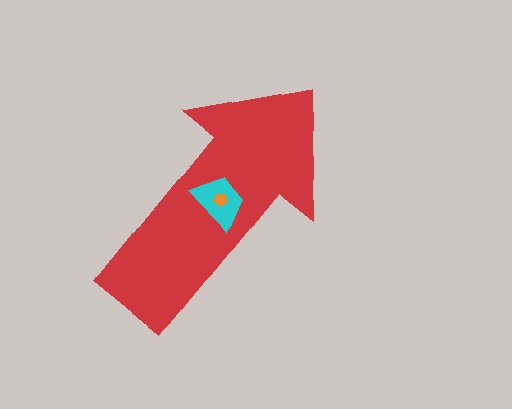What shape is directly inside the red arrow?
The cyan trapezoid.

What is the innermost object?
The orange pentagon.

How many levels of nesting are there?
3.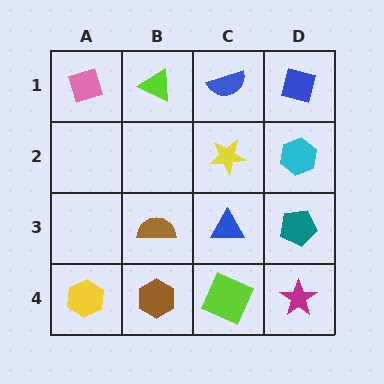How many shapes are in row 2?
2 shapes.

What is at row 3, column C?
A blue triangle.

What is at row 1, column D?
A blue square.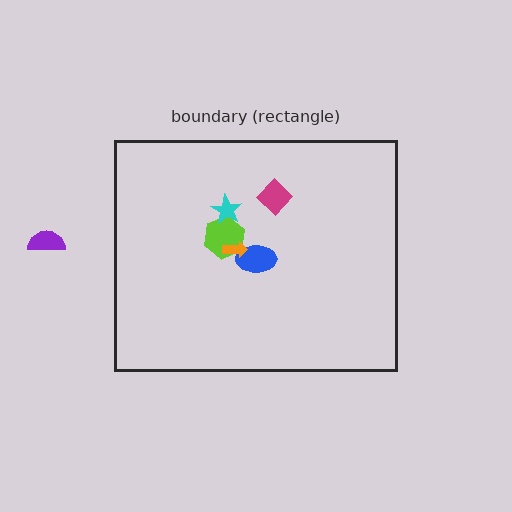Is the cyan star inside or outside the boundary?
Inside.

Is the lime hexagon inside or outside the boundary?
Inside.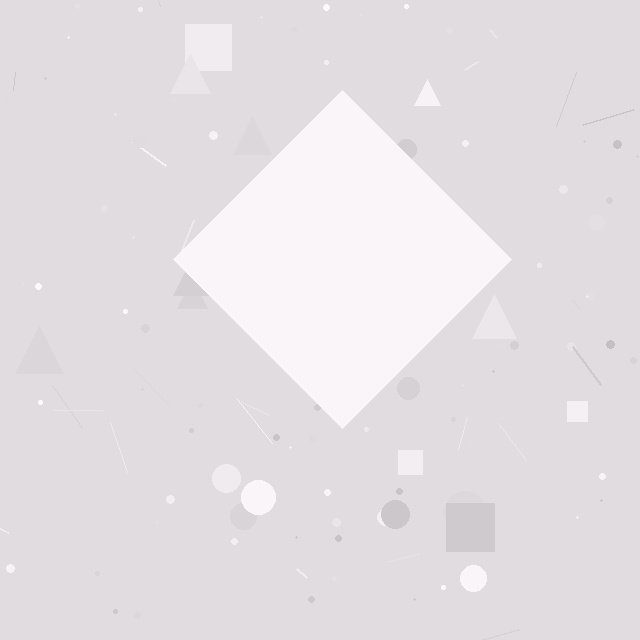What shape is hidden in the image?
A diamond is hidden in the image.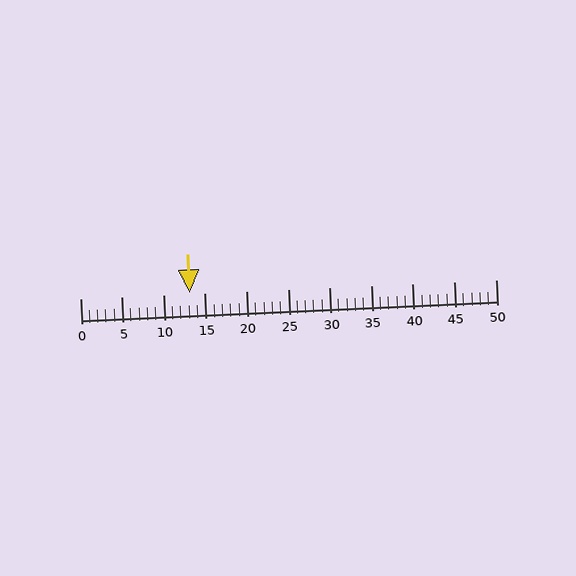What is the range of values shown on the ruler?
The ruler shows values from 0 to 50.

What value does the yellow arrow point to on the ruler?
The yellow arrow points to approximately 13.